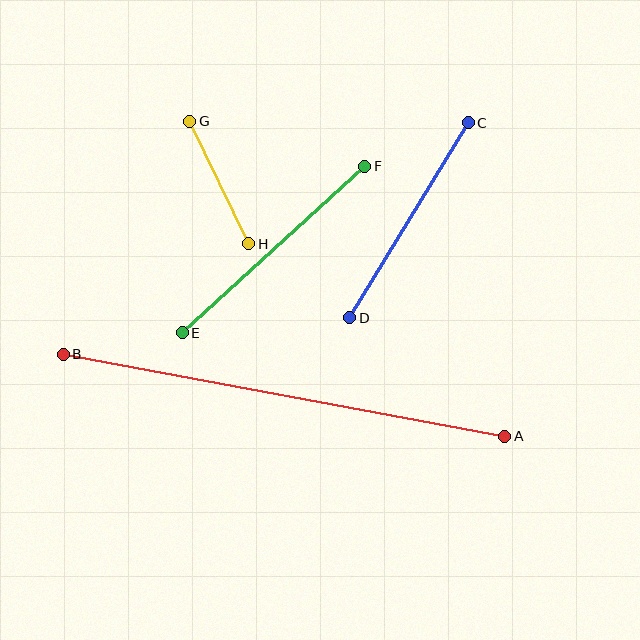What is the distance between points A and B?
The distance is approximately 449 pixels.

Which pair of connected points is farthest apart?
Points A and B are farthest apart.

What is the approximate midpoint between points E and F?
The midpoint is at approximately (274, 250) pixels.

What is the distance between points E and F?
The distance is approximately 247 pixels.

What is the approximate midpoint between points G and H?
The midpoint is at approximately (219, 183) pixels.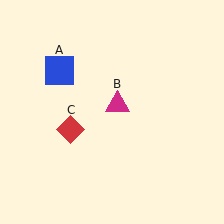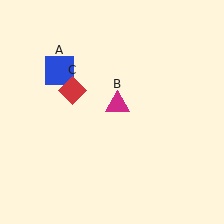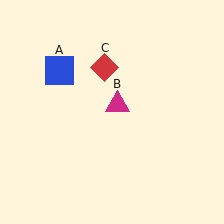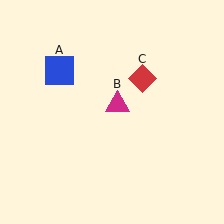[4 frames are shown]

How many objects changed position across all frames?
1 object changed position: red diamond (object C).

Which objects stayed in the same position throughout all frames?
Blue square (object A) and magenta triangle (object B) remained stationary.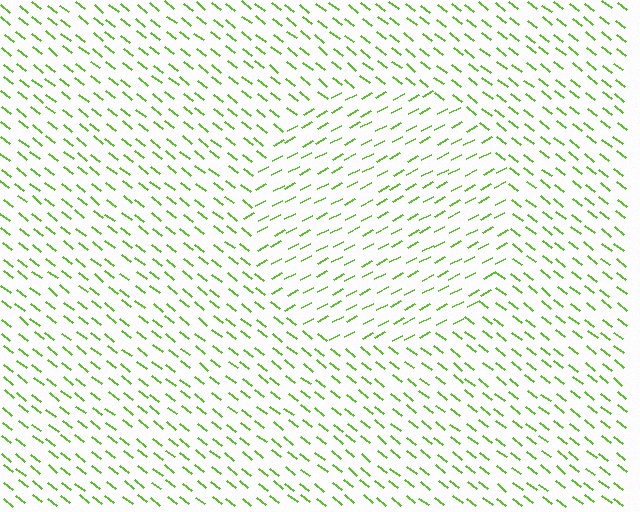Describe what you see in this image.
The image is filled with small lime line segments. A circle region in the image has lines oriented differently from the surrounding lines, creating a visible texture boundary.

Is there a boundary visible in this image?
Yes, there is a texture boundary formed by a change in line orientation.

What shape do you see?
I see a circle.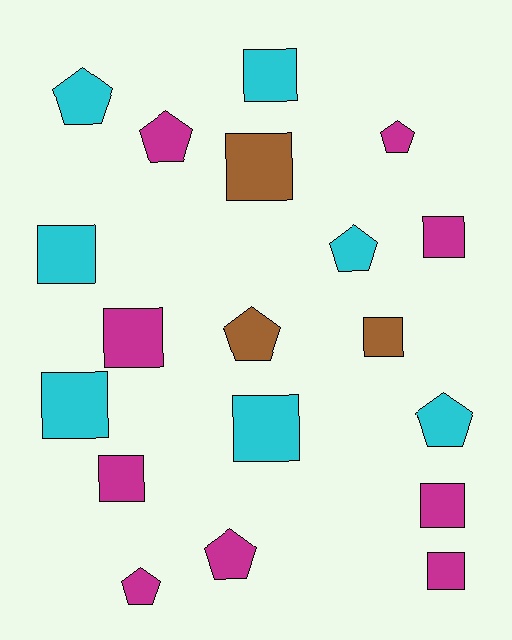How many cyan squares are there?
There are 4 cyan squares.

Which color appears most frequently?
Magenta, with 9 objects.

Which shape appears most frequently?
Square, with 11 objects.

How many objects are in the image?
There are 19 objects.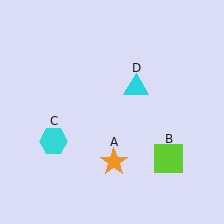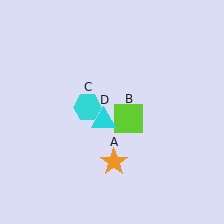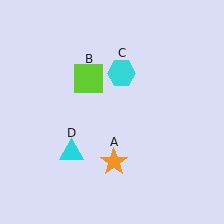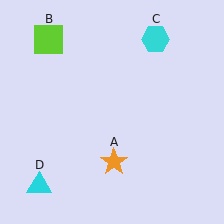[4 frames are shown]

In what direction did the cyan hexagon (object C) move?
The cyan hexagon (object C) moved up and to the right.